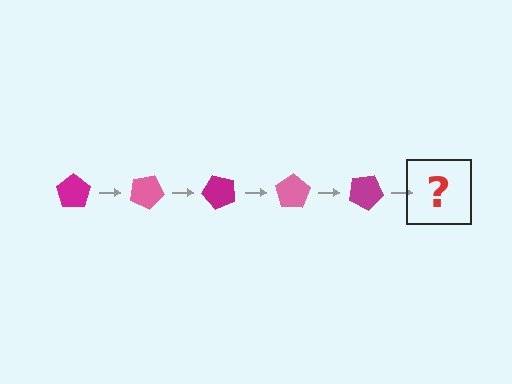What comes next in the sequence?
The next element should be a pink pentagon, rotated 125 degrees from the start.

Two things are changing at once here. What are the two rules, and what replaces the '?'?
The two rules are that it rotates 25 degrees each step and the color cycles through magenta and pink. The '?' should be a pink pentagon, rotated 125 degrees from the start.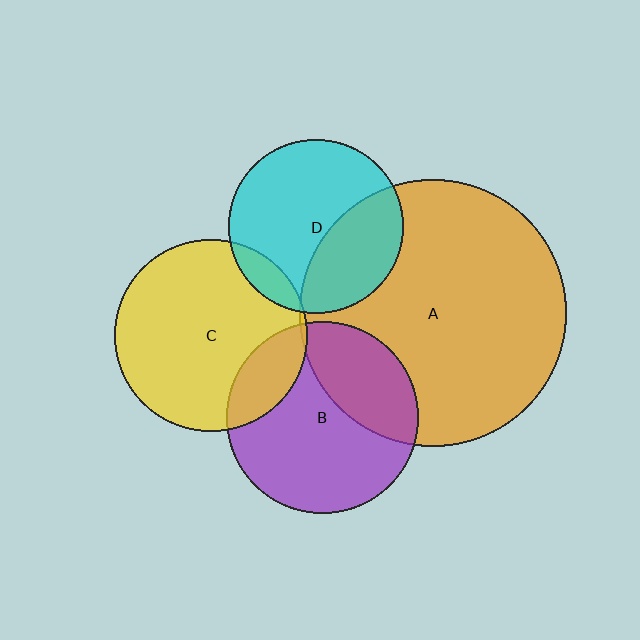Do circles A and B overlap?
Yes.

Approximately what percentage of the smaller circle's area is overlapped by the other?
Approximately 30%.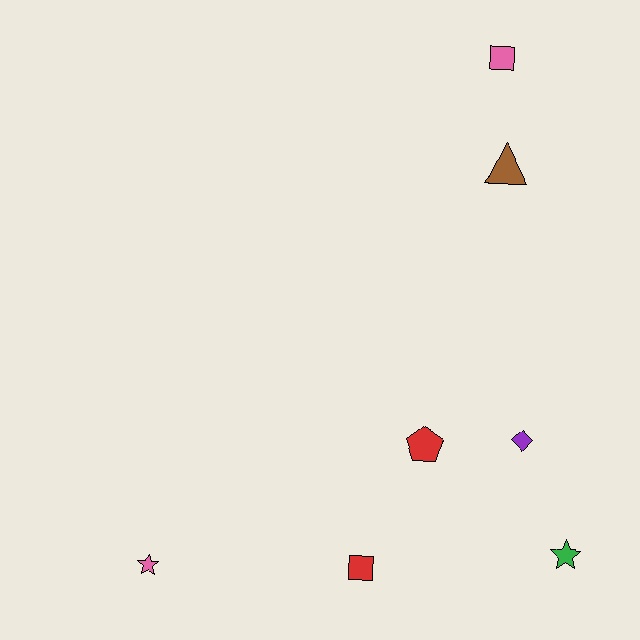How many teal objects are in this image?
There are no teal objects.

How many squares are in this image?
There are 2 squares.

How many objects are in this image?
There are 7 objects.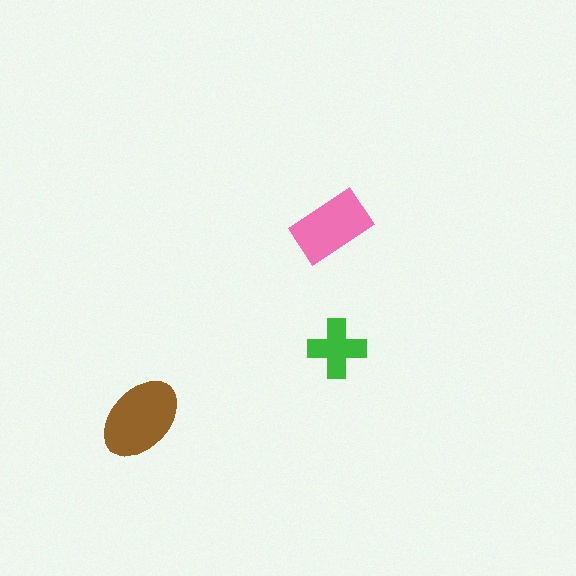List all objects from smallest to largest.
The green cross, the pink rectangle, the brown ellipse.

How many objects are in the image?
There are 3 objects in the image.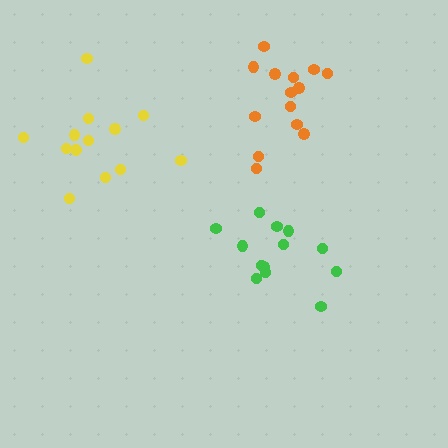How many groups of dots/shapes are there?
There are 3 groups.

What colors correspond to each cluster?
The clusters are colored: green, yellow, orange.